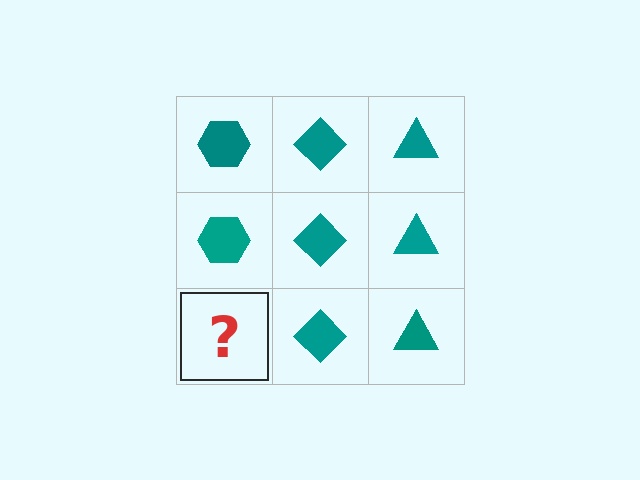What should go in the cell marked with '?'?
The missing cell should contain a teal hexagon.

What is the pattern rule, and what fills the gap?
The rule is that each column has a consistent shape. The gap should be filled with a teal hexagon.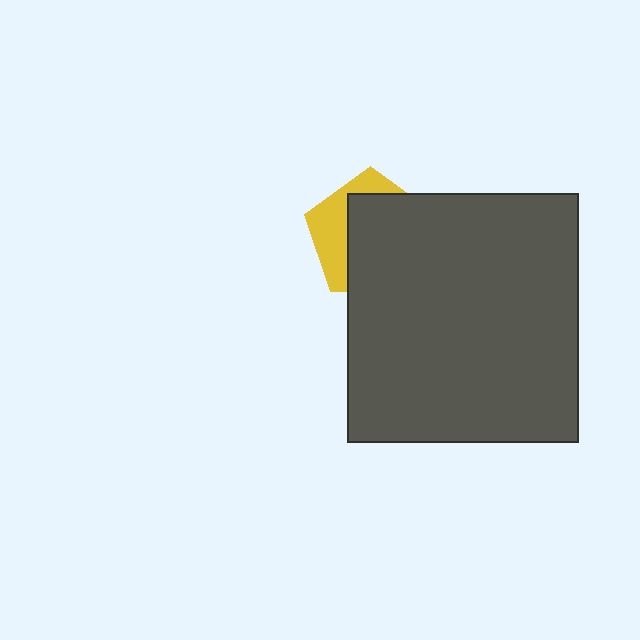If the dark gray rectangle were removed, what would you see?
You would see the complete yellow pentagon.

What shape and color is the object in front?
The object in front is a dark gray rectangle.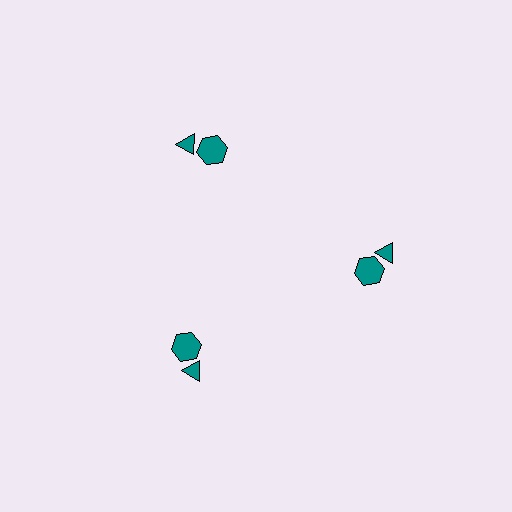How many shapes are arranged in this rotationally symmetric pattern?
There are 6 shapes, arranged in 3 groups of 2.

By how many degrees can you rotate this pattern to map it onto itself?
The pattern maps onto itself every 120 degrees of rotation.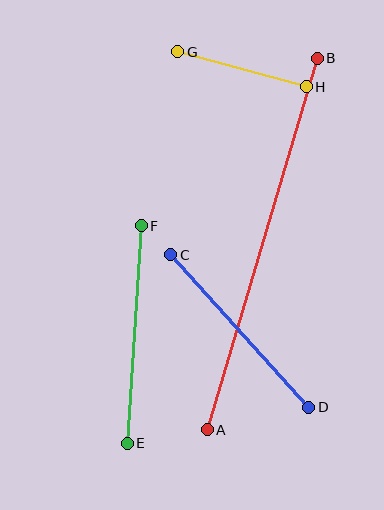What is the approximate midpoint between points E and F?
The midpoint is at approximately (134, 335) pixels.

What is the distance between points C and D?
The distance is approximately 206 pixels.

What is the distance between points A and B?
The distance is approximately 387 pixels.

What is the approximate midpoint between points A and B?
The midpoint is at approximately (262, 244) pixels.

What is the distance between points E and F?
The distance is approximately 218 pixels.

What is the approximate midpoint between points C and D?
The midpoint is at approximately (240, 331) pixels.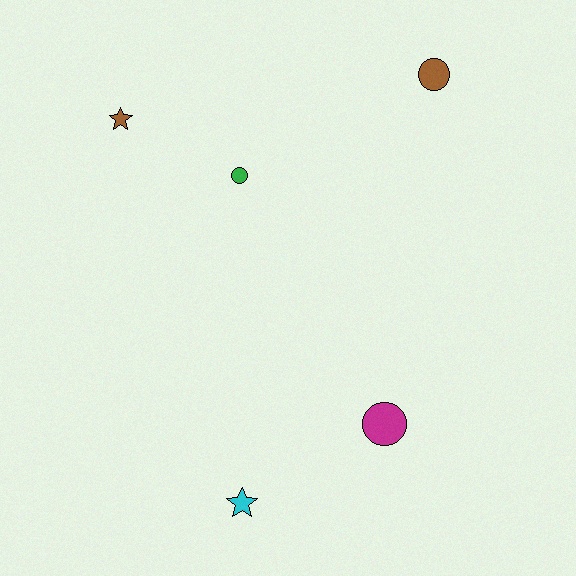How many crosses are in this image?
There are no crosses.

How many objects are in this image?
There are 5 objects.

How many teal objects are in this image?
There are no teal objects.